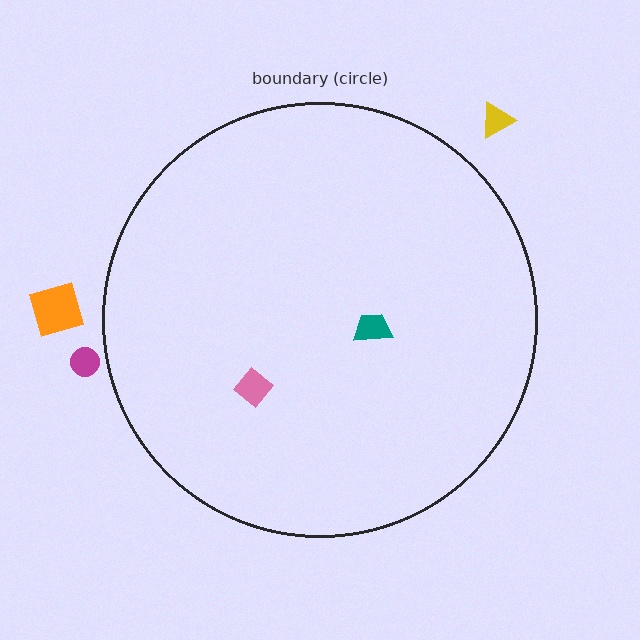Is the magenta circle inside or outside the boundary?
Outside.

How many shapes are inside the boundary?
2 inside, 3 outside.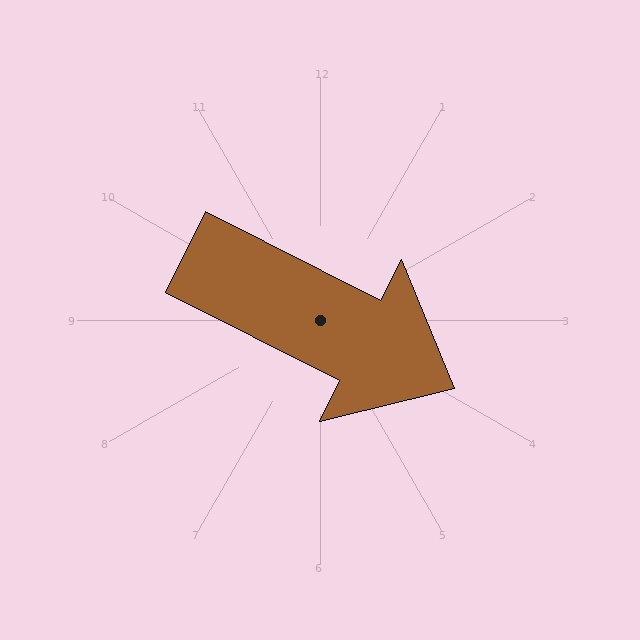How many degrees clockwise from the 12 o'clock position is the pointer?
Approximately 117 degrees.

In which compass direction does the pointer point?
Southeast.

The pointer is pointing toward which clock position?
Roughly 4 o'clock.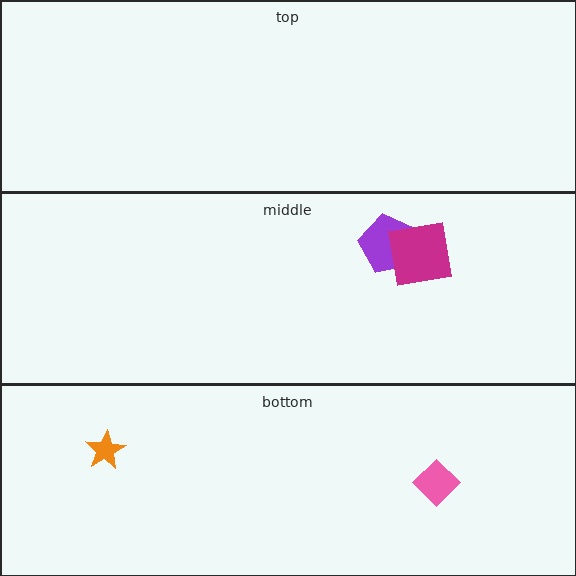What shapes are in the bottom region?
The orange star, the pink diamond.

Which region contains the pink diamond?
The bottom region.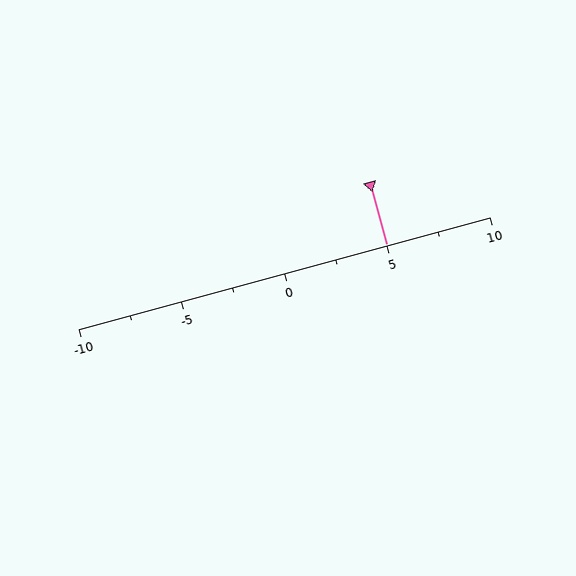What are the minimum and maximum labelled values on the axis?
The axis runs from -10 to 10.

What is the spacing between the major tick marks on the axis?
The major ticks are spaced 5 apart.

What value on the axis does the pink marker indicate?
The marker indicates approximately 5.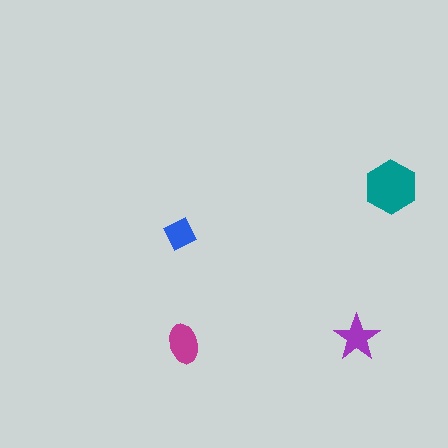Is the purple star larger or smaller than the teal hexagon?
Smaller.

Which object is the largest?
The teal hexagon.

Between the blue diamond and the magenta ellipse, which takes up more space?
The magenta ellipse.